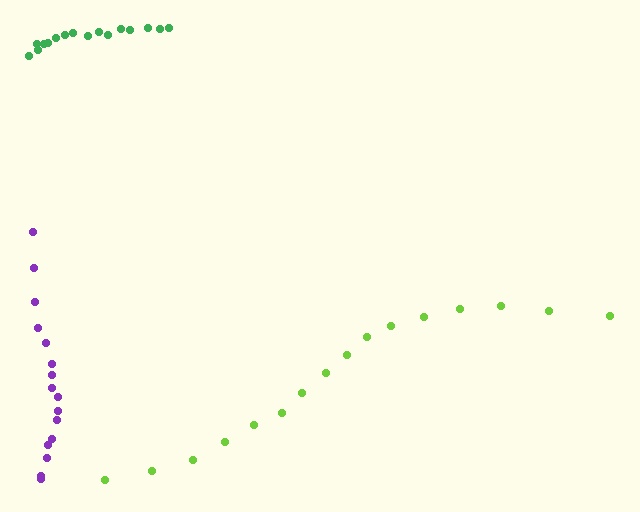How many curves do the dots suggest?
There are 3 distinct paths.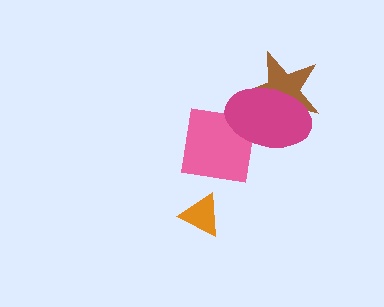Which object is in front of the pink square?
The magenta ellipse is in front of the pink square.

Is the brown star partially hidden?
Yes, it is partially covered by another shape.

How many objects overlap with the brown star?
1 object overlaps with the brown star.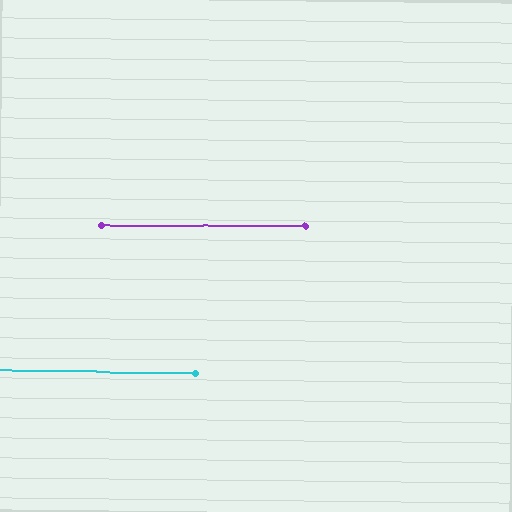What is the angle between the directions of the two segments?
Approximately 1 degree.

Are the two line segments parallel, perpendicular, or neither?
Parallel — their directions differ by only 1.1°.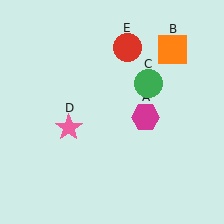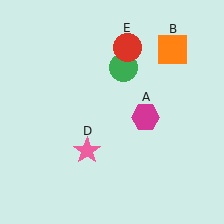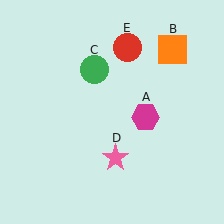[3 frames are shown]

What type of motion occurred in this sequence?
The green circle (object C), pink star (object D) rotated counterclockwise around the center of the scene.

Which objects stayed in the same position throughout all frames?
Magenta hexagon (object A) and orange square (object B) and red circle (object E) remained stationary.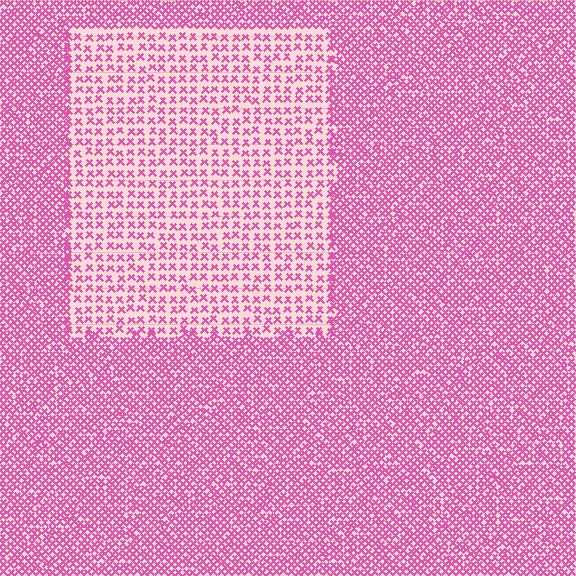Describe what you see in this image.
The image contains small pink elements arranged at two different densities. A rectangle-shaped region is visible where the elements are less densely packed than the surrounding area.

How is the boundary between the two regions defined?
The boundary is defined by a change in element density (approximately 2.2x ratio). All elements are the same color, size, and shape.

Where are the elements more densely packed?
The elements are more densely packed outside the rectangle boundary.